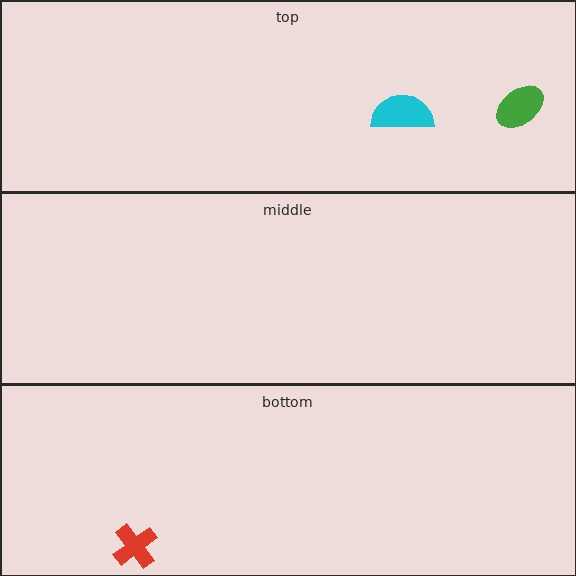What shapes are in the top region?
The cyan semicircle, the green ellipse.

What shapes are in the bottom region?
The red cross.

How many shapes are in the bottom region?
1.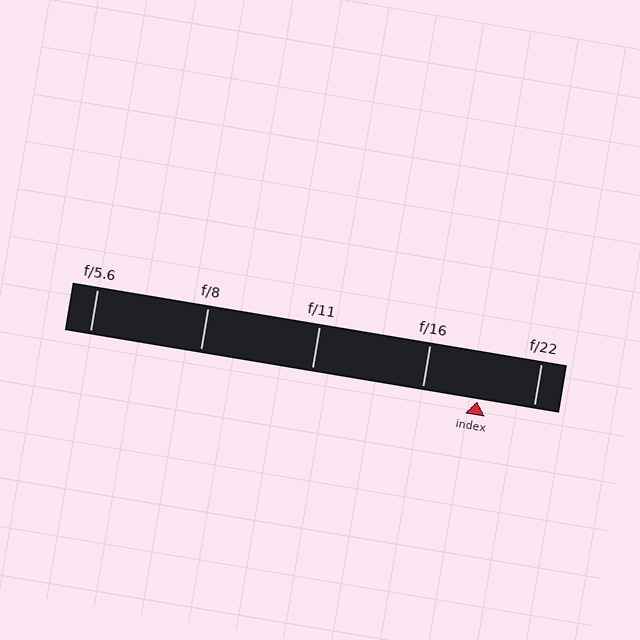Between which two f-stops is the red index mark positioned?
The index mark is between f/16 and f/22.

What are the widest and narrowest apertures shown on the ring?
The widest aperture shown is f/5.6 and the narrowest is f/22.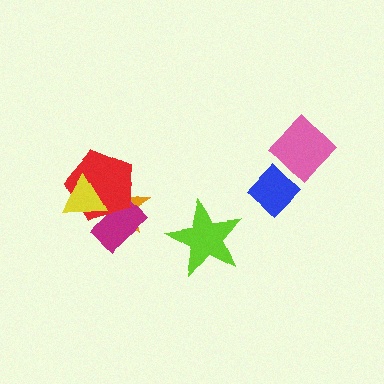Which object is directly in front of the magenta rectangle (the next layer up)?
The red pentagon is directly in front of the magenta rectangle.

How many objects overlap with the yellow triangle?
3 objects overlap with the yellow triangle.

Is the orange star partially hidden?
Yes, it is partially covered by another shape.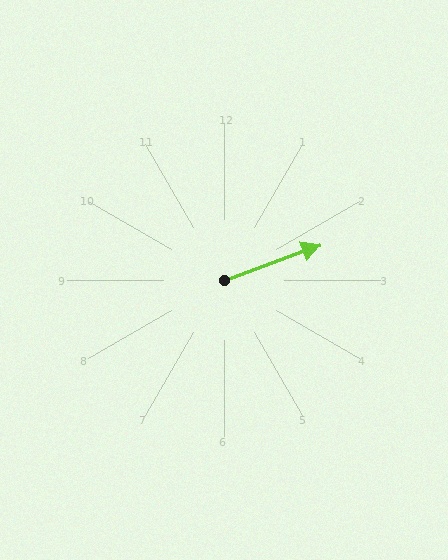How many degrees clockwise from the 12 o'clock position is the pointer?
Approximately 70 degrees.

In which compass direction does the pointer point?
East.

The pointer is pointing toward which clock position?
Roughly 2 o'clock.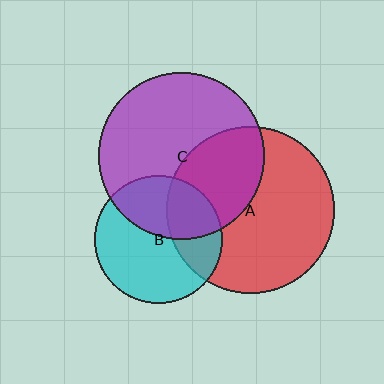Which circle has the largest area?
Circle A (red).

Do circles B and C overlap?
Yes.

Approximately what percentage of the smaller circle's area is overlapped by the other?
Approximately 40%.